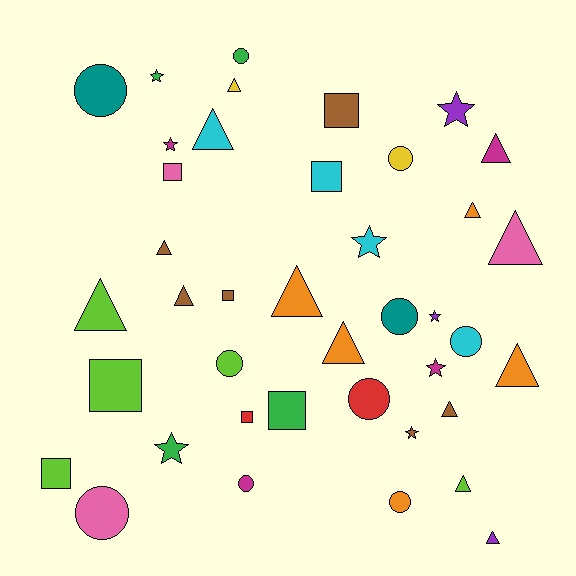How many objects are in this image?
There are 40 objects.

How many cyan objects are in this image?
There are 4 cyan objects.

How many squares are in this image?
There are 8 squares.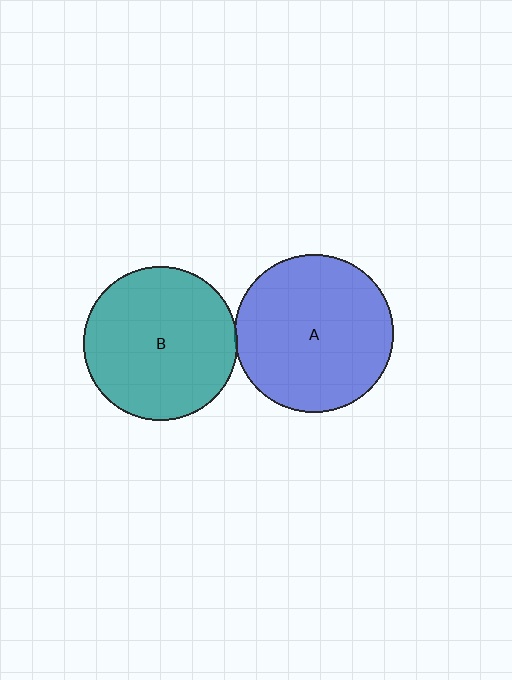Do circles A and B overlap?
Yes.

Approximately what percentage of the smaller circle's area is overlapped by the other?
Approximately 5%.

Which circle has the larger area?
Circle A (blue).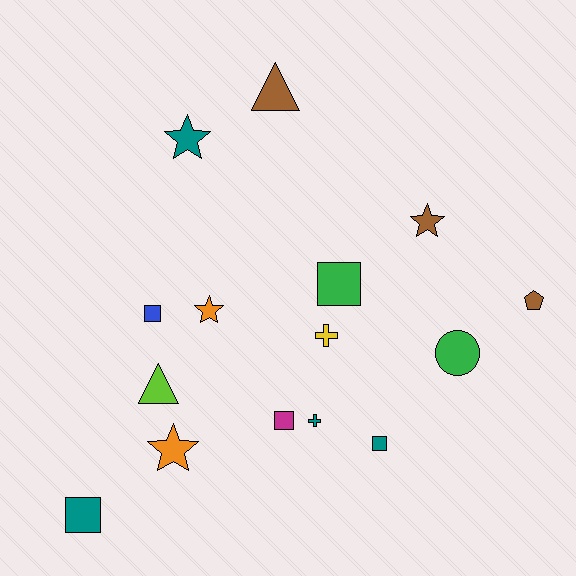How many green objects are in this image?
There are 2 green objects.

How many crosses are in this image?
There are 2 crosses.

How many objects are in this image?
There are 15 objects.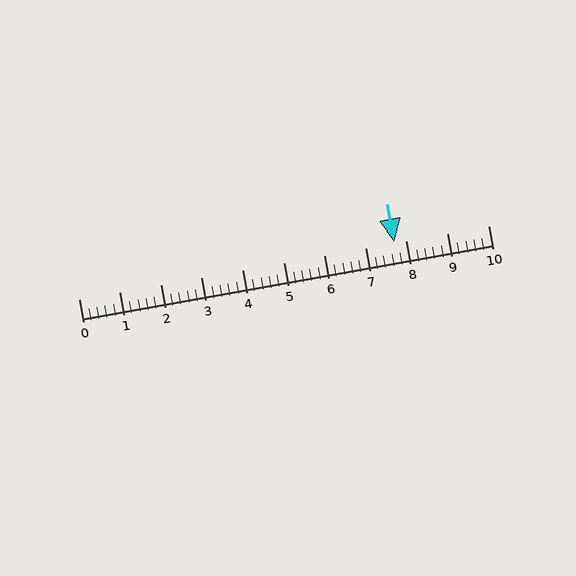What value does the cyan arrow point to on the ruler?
The cyan arrow points to approximately 7.7.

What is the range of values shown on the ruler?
The ruler shows values from 0 to 10.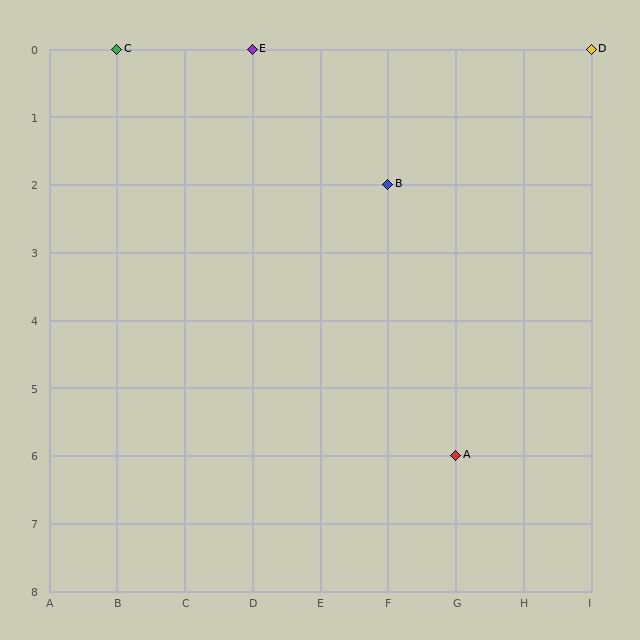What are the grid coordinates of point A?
Point A is at grid coordinates (G, 6).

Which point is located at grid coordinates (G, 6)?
Point A is at (G, 6).